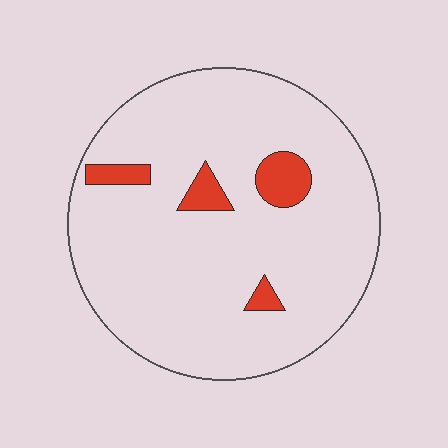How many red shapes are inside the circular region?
4.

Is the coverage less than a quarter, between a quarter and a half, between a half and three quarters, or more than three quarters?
Less than a quarter.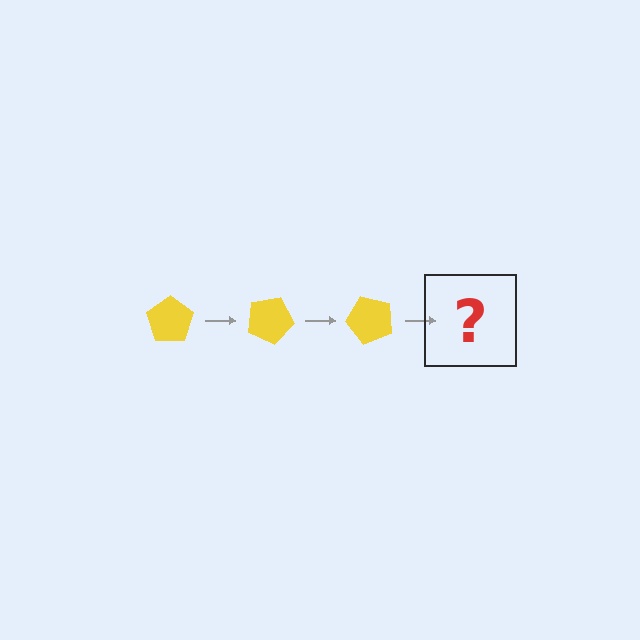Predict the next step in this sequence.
The next step is a yellow pentagon rotated 75 degrees.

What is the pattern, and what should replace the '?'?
The pattern is that the pentagon rotates 25 degrees each step. The '?' should be a yellow pentagon rotated 75 degrees.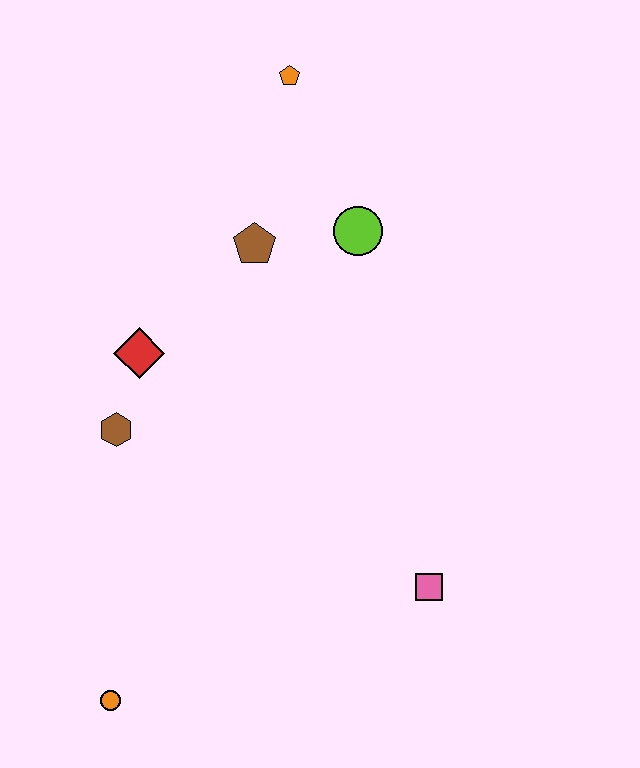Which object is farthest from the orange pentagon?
The orange circle is farthest from the orange pentagon.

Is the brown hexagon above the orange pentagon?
No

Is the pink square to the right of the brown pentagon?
Yes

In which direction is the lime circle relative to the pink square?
The lime circle is above the pink square.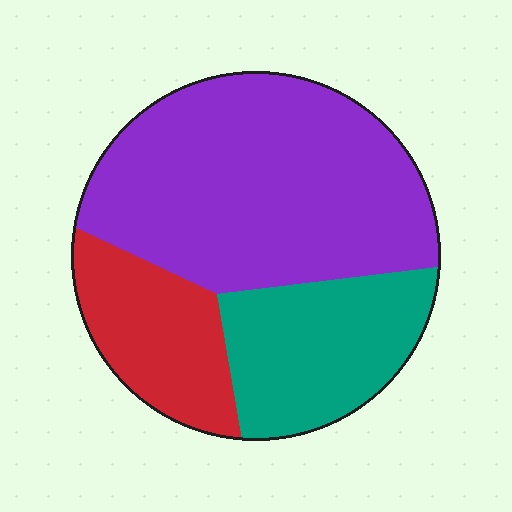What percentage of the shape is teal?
Teal covers about 25% of the shape.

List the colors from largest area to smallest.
From largest to smallest: purple, teal, red.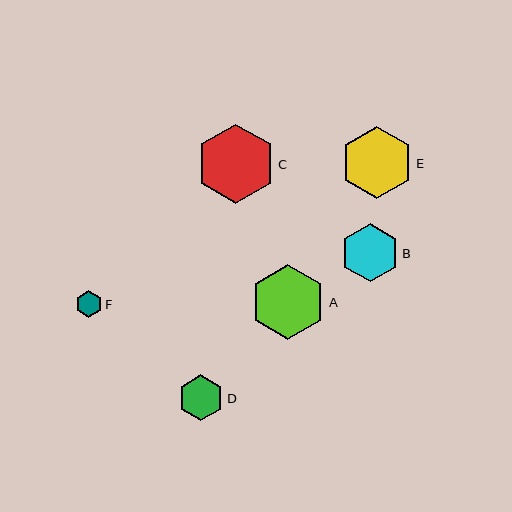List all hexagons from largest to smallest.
From largest to smallest: C, A, E, B, D, F.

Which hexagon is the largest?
Hexagon C is the largest with a size of approximately 79 pixels.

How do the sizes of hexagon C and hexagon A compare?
Hexagon C and hexagon A are approximately the same size.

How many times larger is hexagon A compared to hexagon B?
Hexagon A is approximately 1.3 times the size of hexagon B.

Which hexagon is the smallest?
Hexagon F is the smallest with a size of approximately 27 pixels.